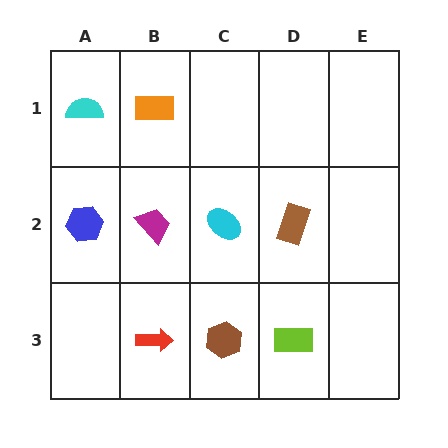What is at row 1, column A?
A cyan semicircle.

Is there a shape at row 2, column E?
No, that cell is empty.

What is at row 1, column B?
An orange rectangle.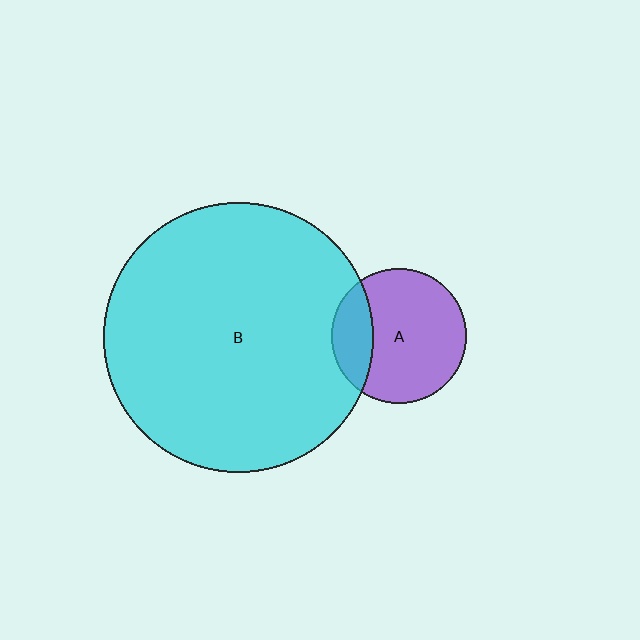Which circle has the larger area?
Circle B (cyan).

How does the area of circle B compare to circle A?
Approximately 4.0 times.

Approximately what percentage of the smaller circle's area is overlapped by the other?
Approximately 20%.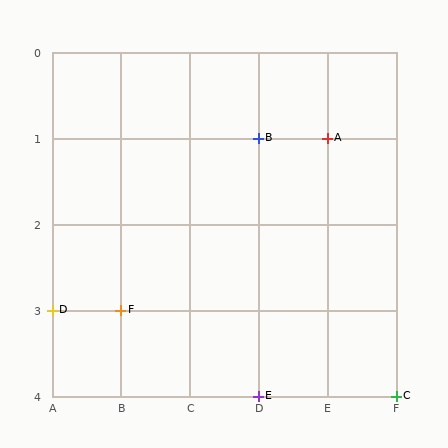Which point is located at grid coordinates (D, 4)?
Point E is at (D, 4).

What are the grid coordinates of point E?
Point E is at grid coordinates (D, 4).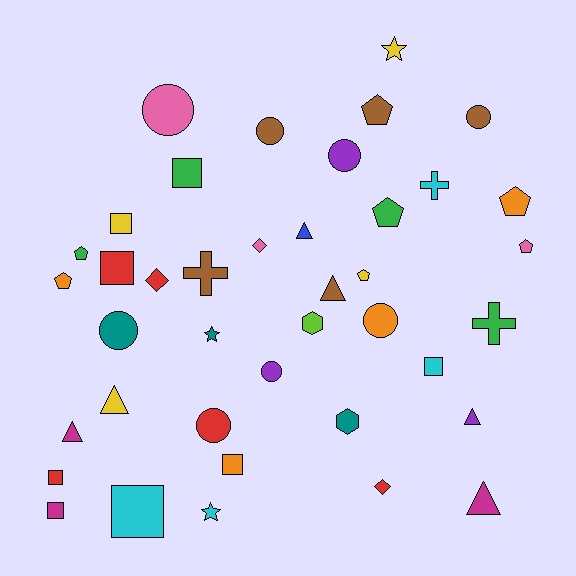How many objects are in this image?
There are 40 objects.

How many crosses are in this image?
There are 3 crosses.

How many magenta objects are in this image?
There are 3 magenta objects.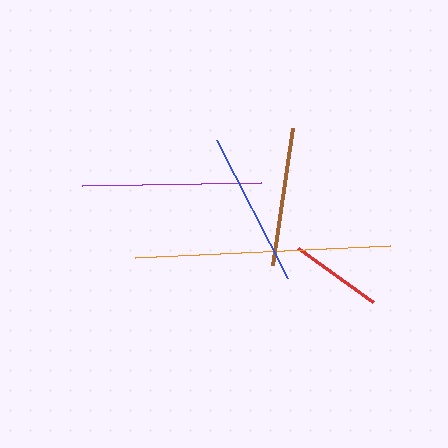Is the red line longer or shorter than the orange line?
The orange line is longer than the red line.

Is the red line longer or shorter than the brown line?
The brown line is longer than the red line.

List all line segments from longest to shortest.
From longest to shortest: orange, purple, blue, brown, red.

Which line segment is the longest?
The orange line is the longest at approximately 255 pixels.